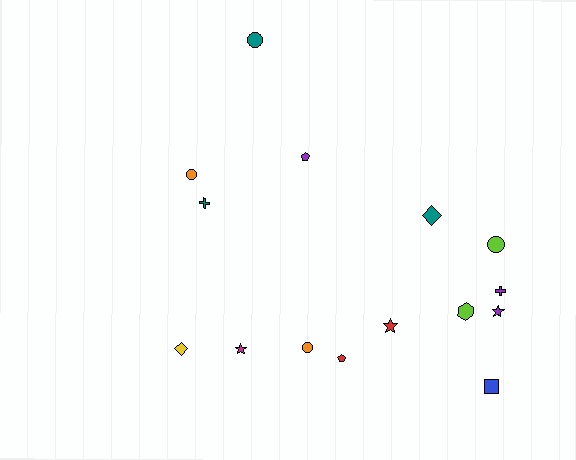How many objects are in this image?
There are 15 objects.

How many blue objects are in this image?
There is 1 blue object.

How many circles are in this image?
There are 4 circles.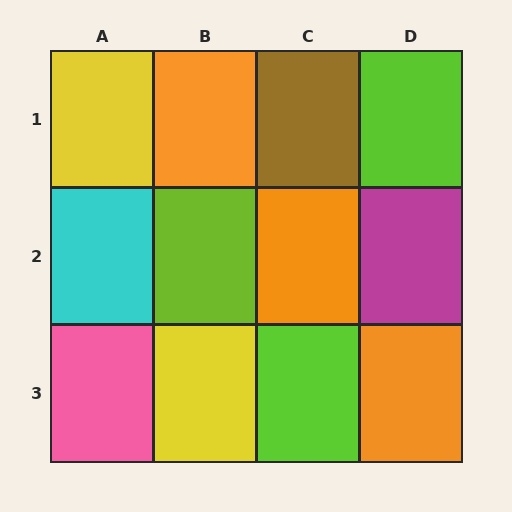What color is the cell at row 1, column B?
Orange.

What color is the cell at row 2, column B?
Lime.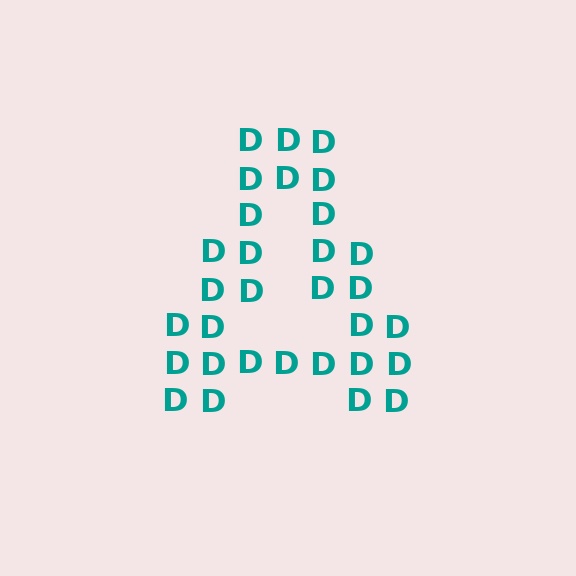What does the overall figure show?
The overall figure shows the letter A.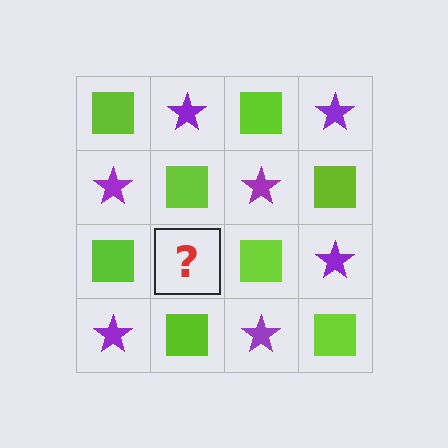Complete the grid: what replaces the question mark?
The question mark should be replaced with a purple star.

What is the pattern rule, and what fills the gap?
The rule is that it alternates lime square and purple star in a checkerboard pattern. The gap should be filled with a purple star.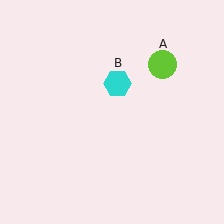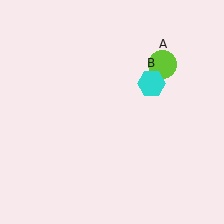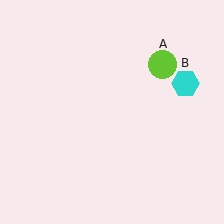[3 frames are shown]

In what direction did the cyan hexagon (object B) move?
The cyan hexagon (object B) moved right.